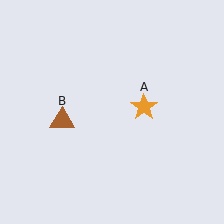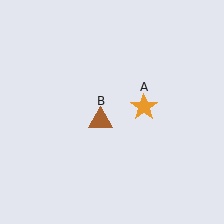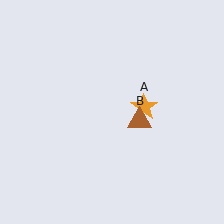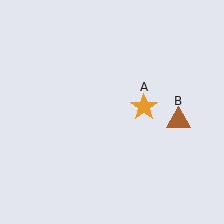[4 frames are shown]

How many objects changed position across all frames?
1 object changed position: brown triangle (object B).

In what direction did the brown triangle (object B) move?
The brown triangle (object B) moved right.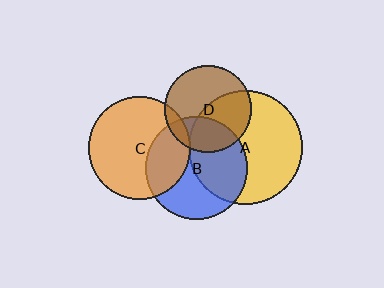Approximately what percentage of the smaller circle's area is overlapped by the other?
Approximately 30%.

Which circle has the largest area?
Circle A (yellow).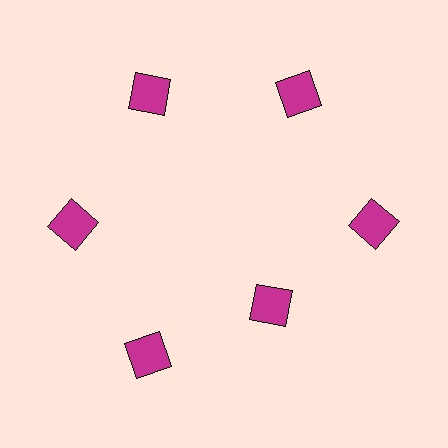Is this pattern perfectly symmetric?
No. The 6 magenta squares are arranged in a ring, but one element near the 5 o'clock position is pulled inward toward the center, breaking the 6-fold rotational symmetry.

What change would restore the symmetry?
The symmetry would be restored by moving it outward, back onto the ring so that all 6 squares sit at equal angles and equal distance from the center.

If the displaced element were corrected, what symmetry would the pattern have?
It would have 6-fold rotational symmetry — the pattern would map onto itself every 60 degrees.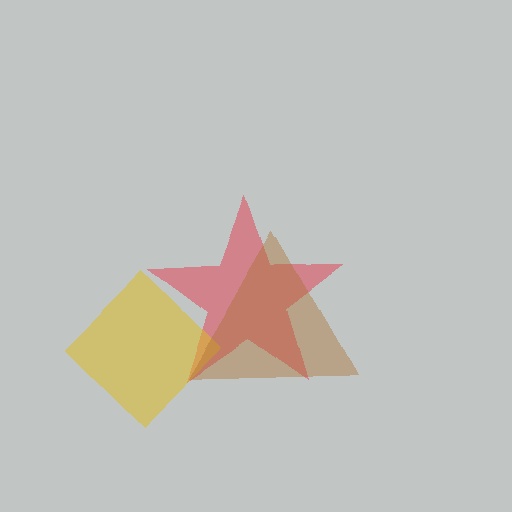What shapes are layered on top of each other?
The layered shapes are: a red star, a yellow diamond, a brown triangle.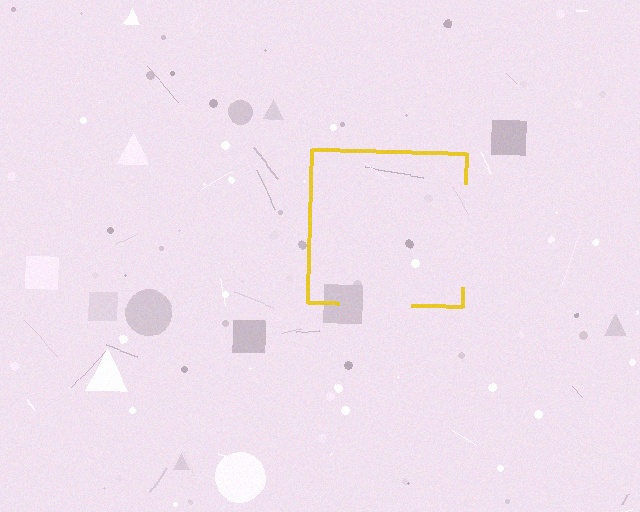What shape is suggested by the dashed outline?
The dashed outline suggests a square.